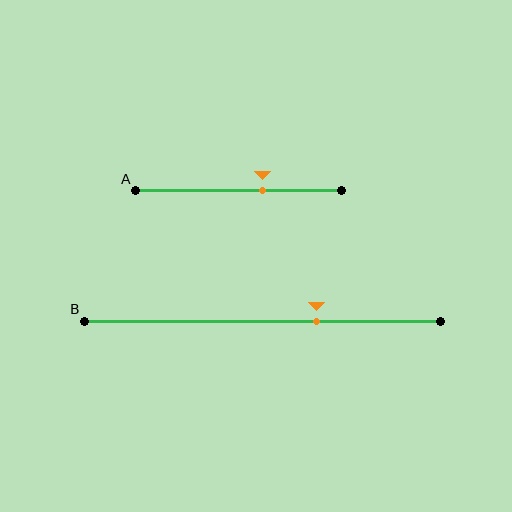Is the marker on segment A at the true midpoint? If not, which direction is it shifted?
No, the marker on segment A is shifted to the right by about 12% of the segment length.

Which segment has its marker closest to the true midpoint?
Segment A has its marker closest to the true midpoint.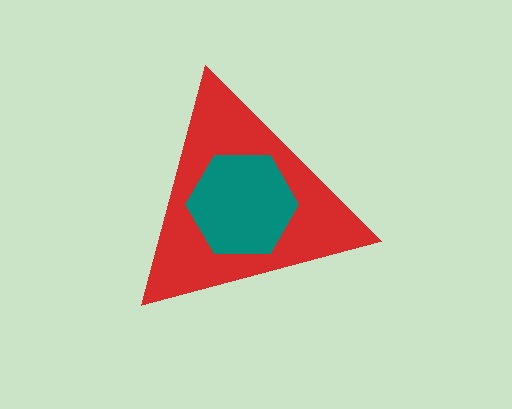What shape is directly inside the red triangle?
The teal hexagon.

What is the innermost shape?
The teal hexagon.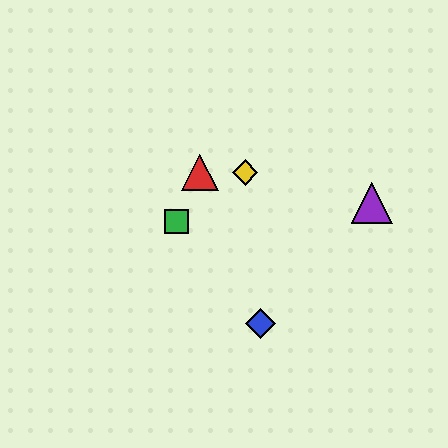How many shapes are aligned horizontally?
2 shapes (the red triangle, the yellow diamond) are aligned horizontally.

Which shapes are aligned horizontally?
The red triangle, the yellow diamond are aligned horizontally.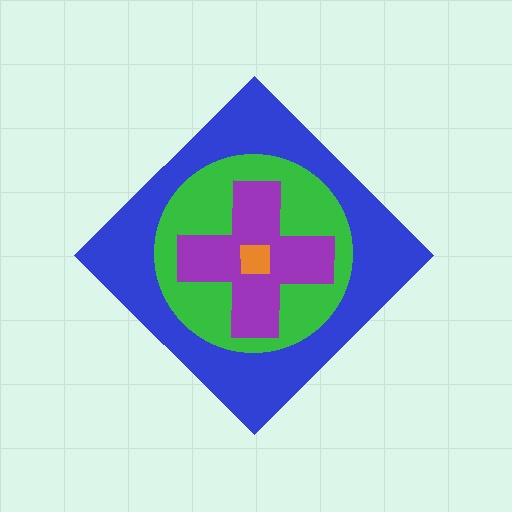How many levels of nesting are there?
4.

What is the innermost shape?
The orange square.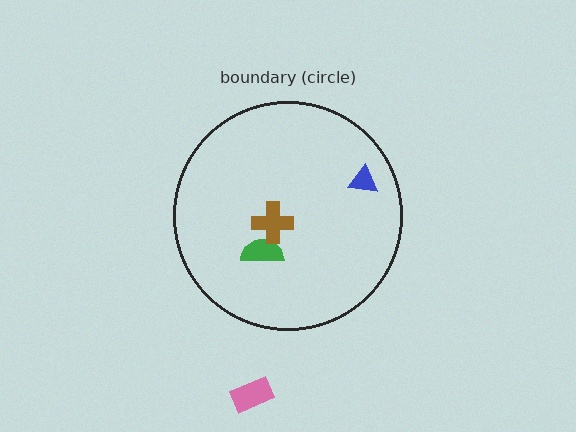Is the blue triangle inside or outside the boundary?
Inside.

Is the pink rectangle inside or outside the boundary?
Outside.